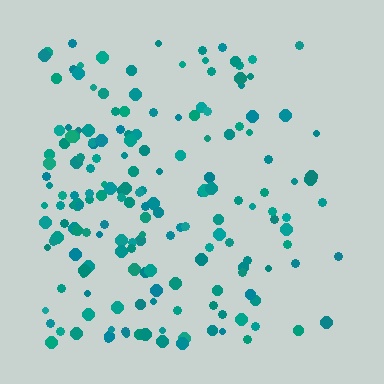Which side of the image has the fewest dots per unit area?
The right.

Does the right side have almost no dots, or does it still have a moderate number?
Still a moderate number, just noticeably fewer than the left.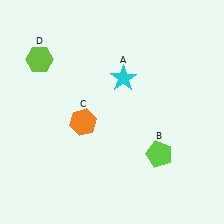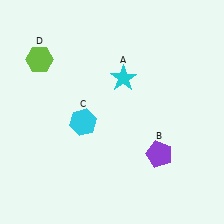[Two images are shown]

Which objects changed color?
B changed from lime to purple. C changed from orange to cyan.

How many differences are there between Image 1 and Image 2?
There are 2 differences between the two images.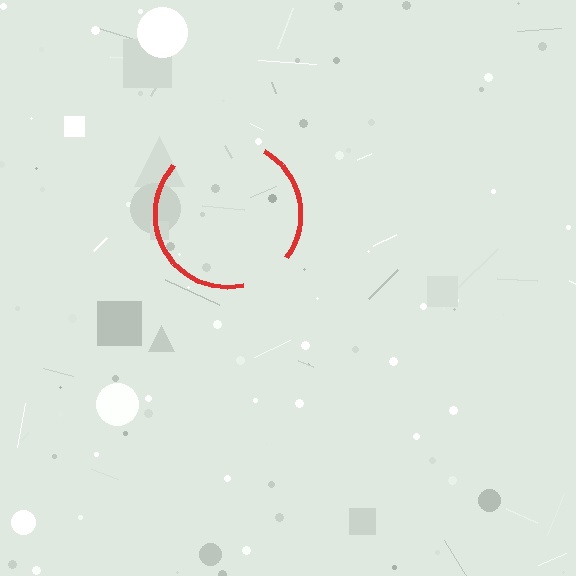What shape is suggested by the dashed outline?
The dashed outline suggests a circle.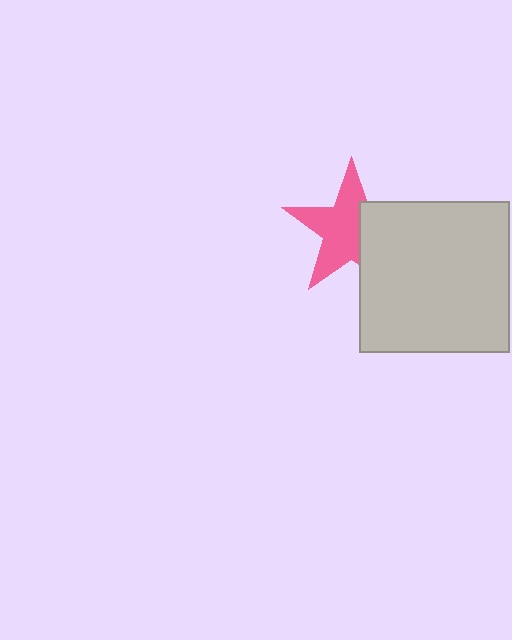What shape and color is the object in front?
The object in front is a light gray square.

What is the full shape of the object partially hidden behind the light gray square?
The partially hidden object is a pink star.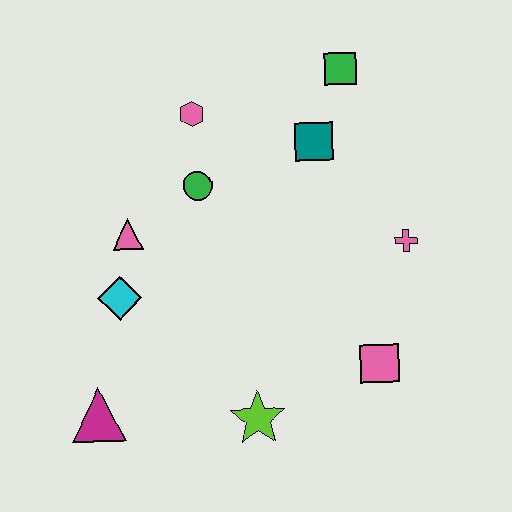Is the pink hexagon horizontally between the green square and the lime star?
No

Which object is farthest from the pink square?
The pink hexagon is farthest from the pink square.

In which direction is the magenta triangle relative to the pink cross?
The magenta triangle is to the left of the pink cross.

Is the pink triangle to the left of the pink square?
Yes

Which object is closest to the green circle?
The pink hexagon is closest to the green circle.